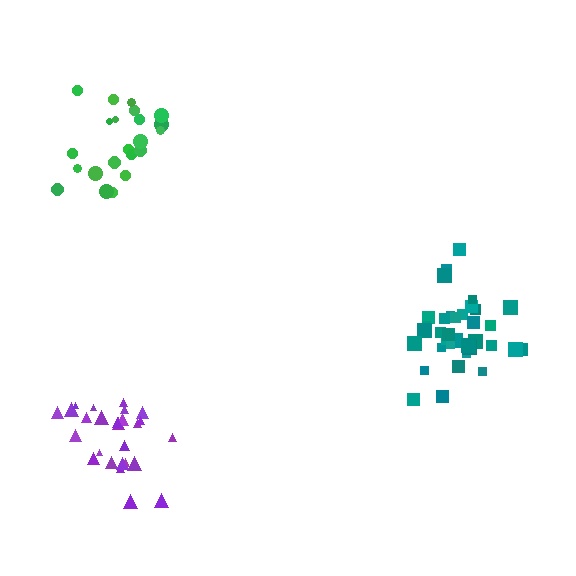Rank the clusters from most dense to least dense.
teal, green, purple.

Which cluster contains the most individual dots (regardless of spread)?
Teal (35).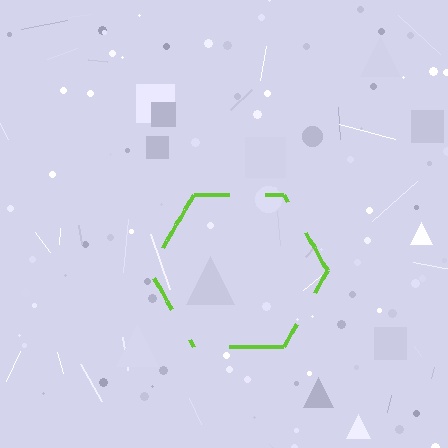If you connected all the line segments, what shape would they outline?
They would outline a hexagon.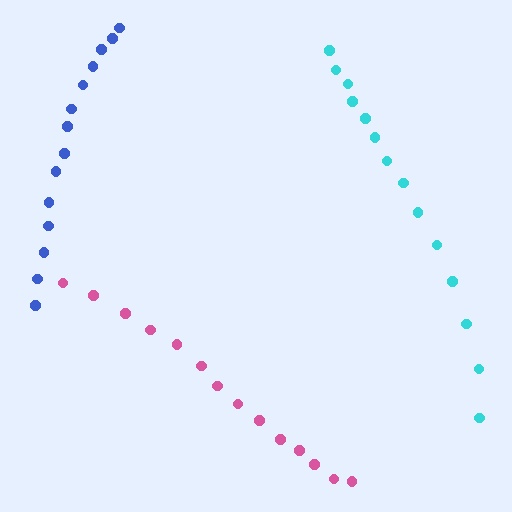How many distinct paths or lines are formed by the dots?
There are 3 distinct paths.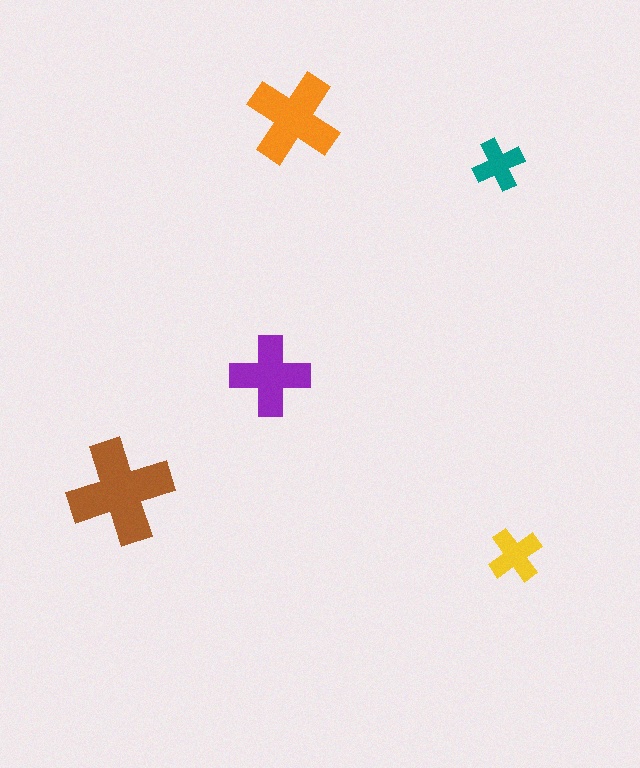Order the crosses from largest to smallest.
the brown one, the orange one, the purple one, the yellow one, the teal one.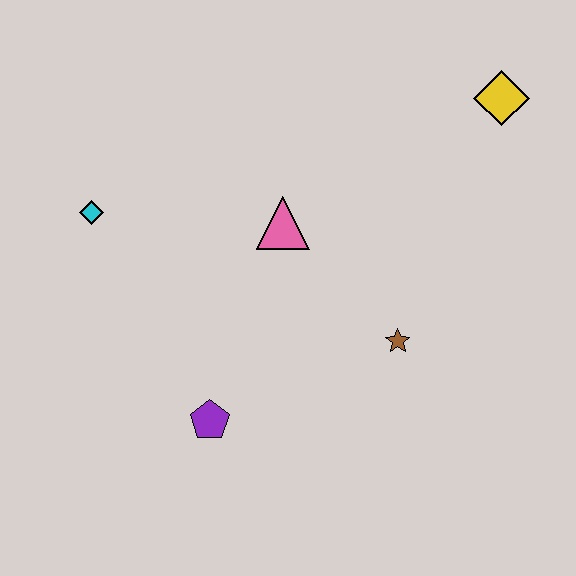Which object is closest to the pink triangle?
The brown star is closest to the pink triangle.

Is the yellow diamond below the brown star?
No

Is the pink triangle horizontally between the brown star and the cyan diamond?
Yes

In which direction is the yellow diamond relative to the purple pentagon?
The yellow diamond is above the purple pentagon.